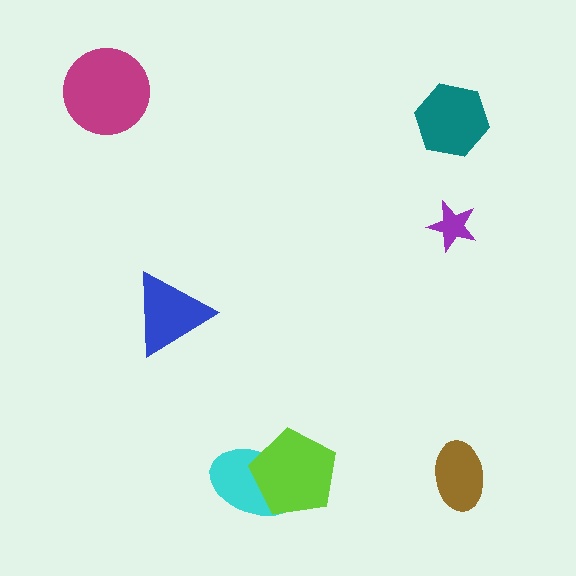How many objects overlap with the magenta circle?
0 objects overlap with the magenta circle.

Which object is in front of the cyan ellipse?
The lime pentagon is in front of the cyan ellipse.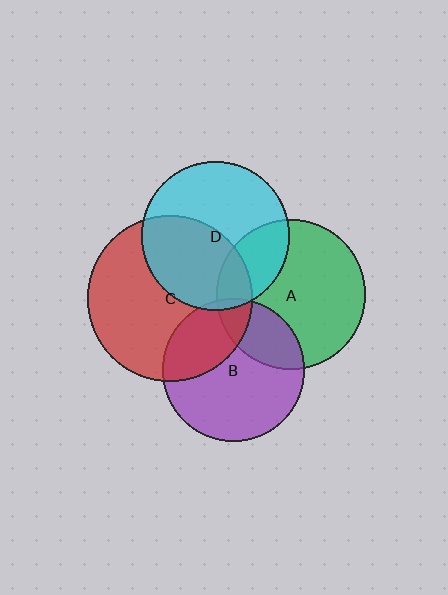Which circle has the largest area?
Circle C (red).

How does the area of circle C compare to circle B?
Approximately 1.3 times.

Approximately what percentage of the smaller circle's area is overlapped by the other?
Approximately 25%.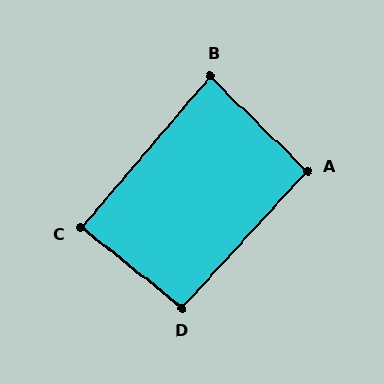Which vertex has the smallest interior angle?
B, at approximately 86 degrees.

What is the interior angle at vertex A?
Approximately 92 degrees (approximately right).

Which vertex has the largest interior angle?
D, at approximately 94 degrees.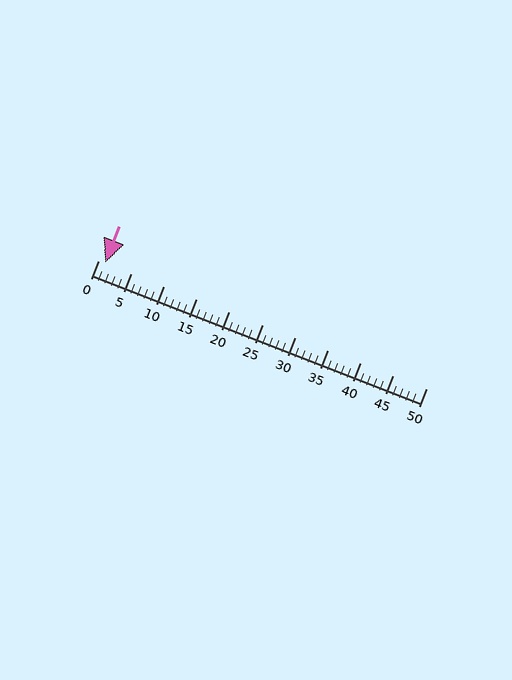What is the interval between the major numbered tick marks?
The major tick marks are spaced 5 units apart.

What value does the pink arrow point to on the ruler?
The pink arrow points to approximately 1.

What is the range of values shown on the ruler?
The ruler shows values from 0 to 50.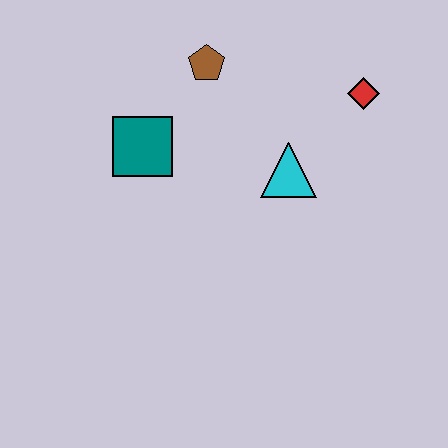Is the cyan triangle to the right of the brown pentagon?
Yes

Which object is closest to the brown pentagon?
The teal square is closest to the brown pentagon.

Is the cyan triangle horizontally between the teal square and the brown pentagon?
No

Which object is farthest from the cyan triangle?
The teal square is farthest from the cyan triangle.